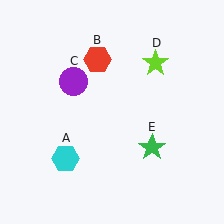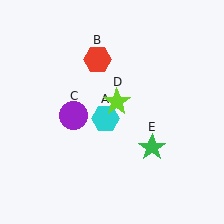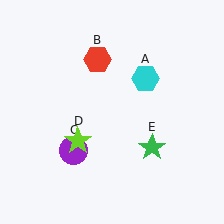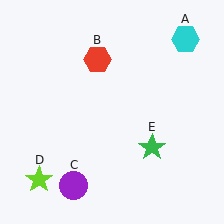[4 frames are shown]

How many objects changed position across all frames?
3 objects changed position: cyan hexagon (object A), purple circle (object C), lime star (object D).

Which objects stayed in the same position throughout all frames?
Red hexagon (object B) and green star (object E) remained stationary.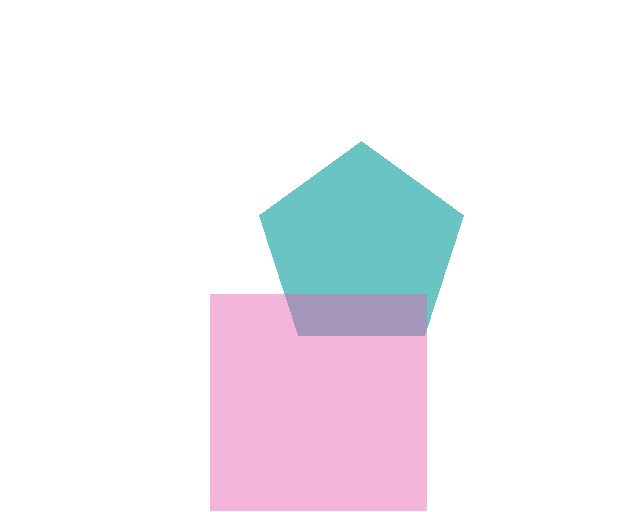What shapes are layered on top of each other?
The layered shapes are: a teal pentagon, a pink square.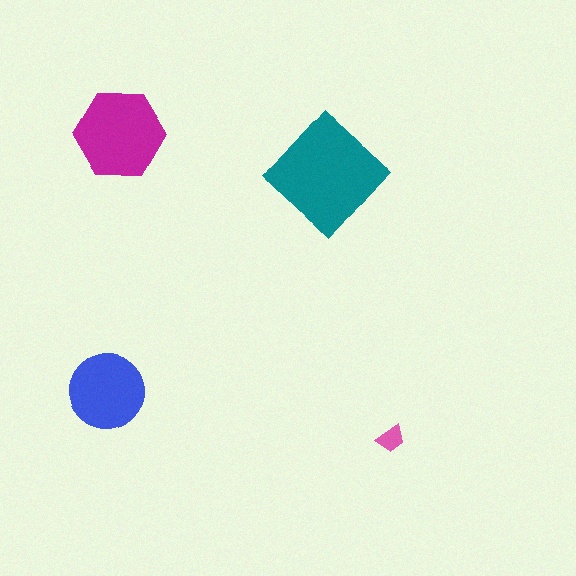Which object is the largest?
The teal diamond.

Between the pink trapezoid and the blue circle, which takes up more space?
The blue circle.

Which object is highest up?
The magenta hexagon is topmost.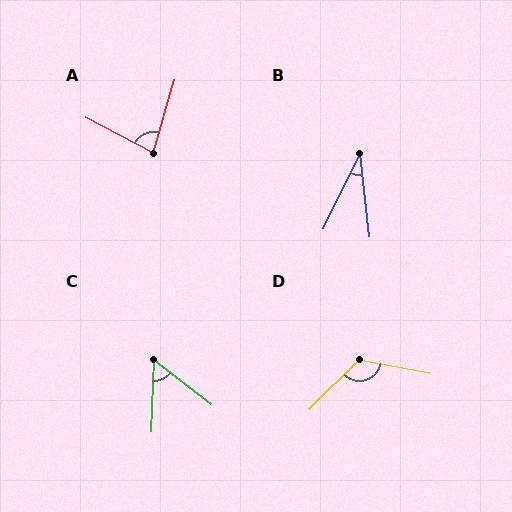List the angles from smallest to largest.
B (32°), C (54°), A (78°), D (124°).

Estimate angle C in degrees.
Approximately 54 degrees.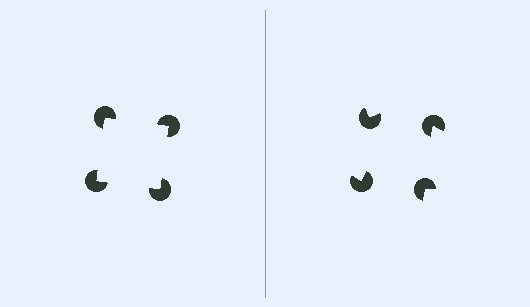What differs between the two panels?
The pac-man discs are positioned identically on both sides; only the wedge orientations differ. On the left they align to a square; on the right they are misaligned.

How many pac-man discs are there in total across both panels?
8 — 4 on each side.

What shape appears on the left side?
An illusory square.